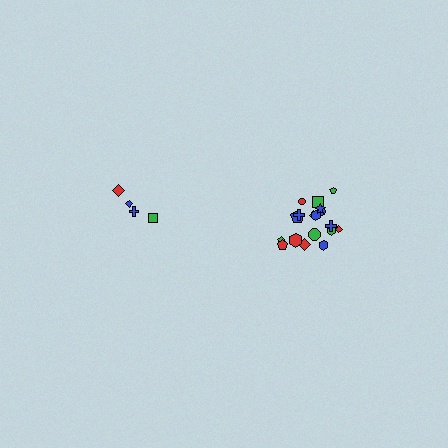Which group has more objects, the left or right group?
The right group.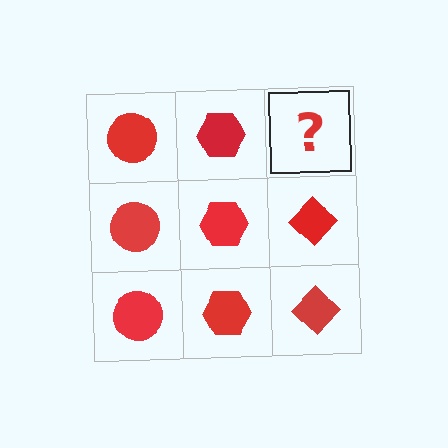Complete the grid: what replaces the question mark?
The question mark should be replaced with a red diamond.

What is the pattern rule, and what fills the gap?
The rule is that each column has a consistent shape. The gap should be filled with a red diamond.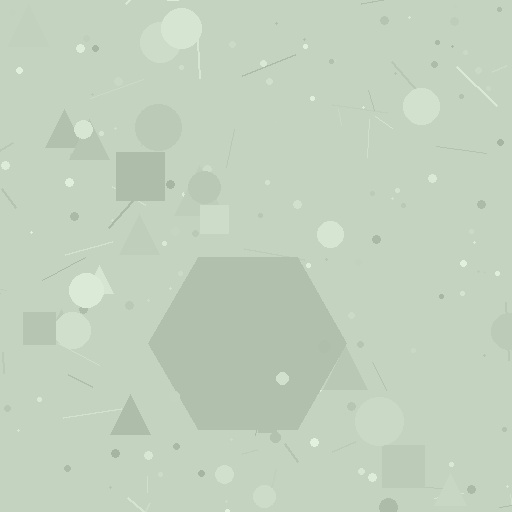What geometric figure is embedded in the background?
A hexagon is embedded in the background.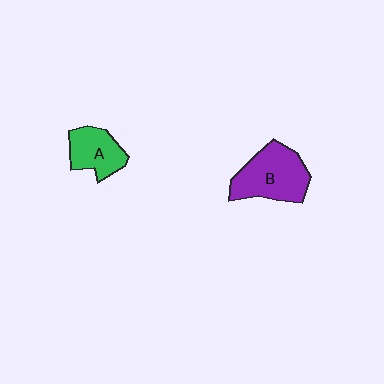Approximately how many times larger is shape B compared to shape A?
Approximately 1.5 times.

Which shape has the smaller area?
Shape A (green).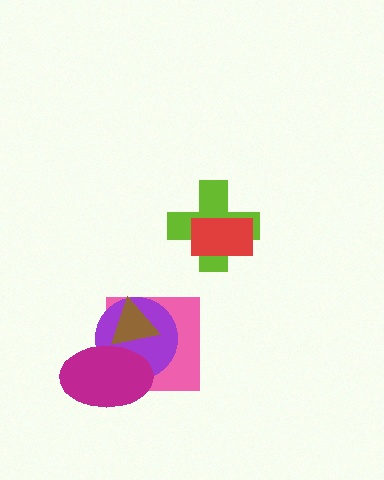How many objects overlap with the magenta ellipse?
3 objects overlap with the magenta ellipse.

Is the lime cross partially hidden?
Yes, it is partially covered by another shape.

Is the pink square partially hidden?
Yes, it is partially covered by another shape.